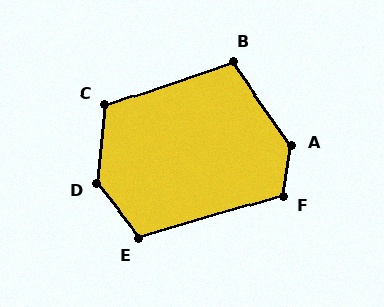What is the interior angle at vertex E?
Approximately 111 degrees (obtuse).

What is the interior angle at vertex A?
Approximately 135 degrees (obtuse).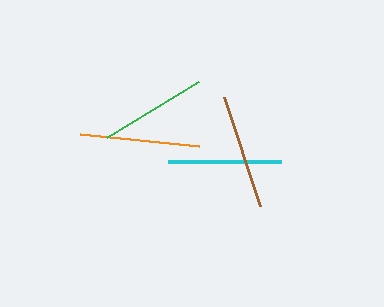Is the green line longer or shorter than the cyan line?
The cyan line is longer than the green line.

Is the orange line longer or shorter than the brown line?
The orange line is longer than the brown line.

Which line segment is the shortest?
The green line is the shortest at approximately 108 pixels.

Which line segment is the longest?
The orange line is the longest at approximately 120 pixels.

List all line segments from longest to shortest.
From longest to shortest: orange, brown, cyan, green.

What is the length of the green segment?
The green segment is approximately 108 pixels long.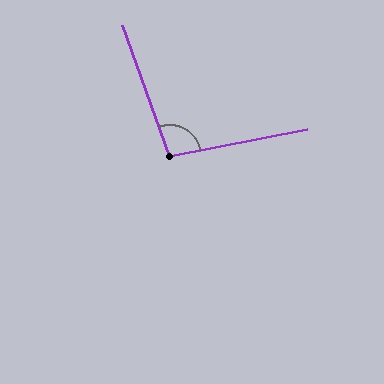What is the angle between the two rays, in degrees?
Approximately 99 degrees.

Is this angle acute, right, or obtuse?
It is obtuse.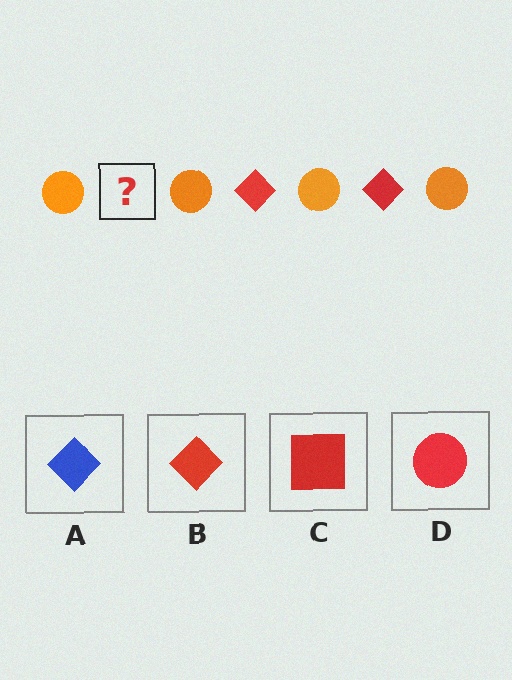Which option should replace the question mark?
Option B.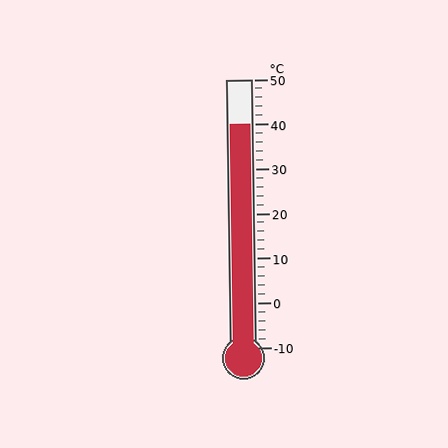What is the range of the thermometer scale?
The thermometer scale ranges from -10°C to 50°C.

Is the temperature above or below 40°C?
The temperature is at 40°C.